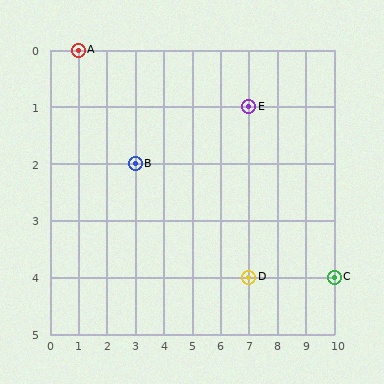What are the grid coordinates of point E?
Point E is at grid coordinates (7, 1).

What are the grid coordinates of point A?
Point A is at grid coordinates (1, 0).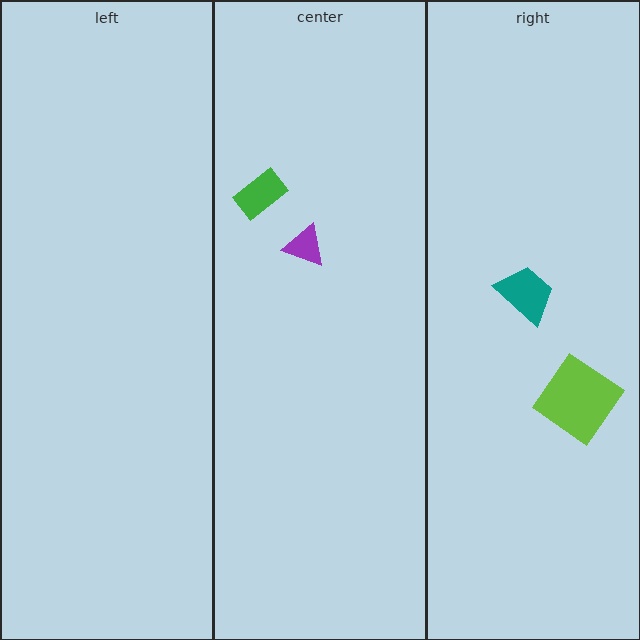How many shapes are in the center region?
2.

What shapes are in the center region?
The green rectangle, the purple triangle.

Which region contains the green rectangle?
The center region.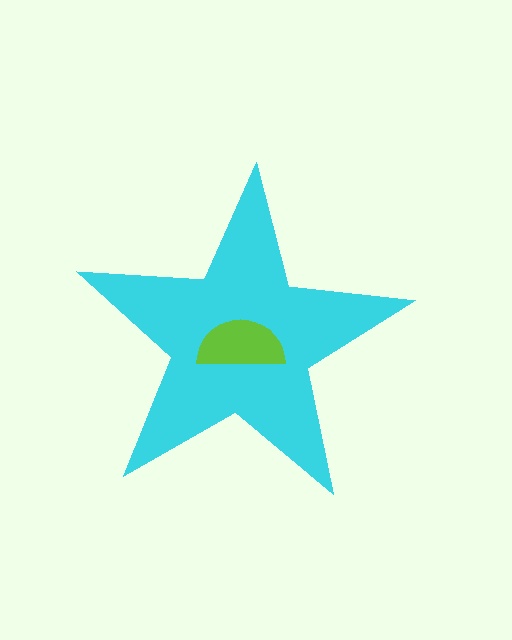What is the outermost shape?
The cyan star.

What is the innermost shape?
The lime semicircle.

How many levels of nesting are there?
2.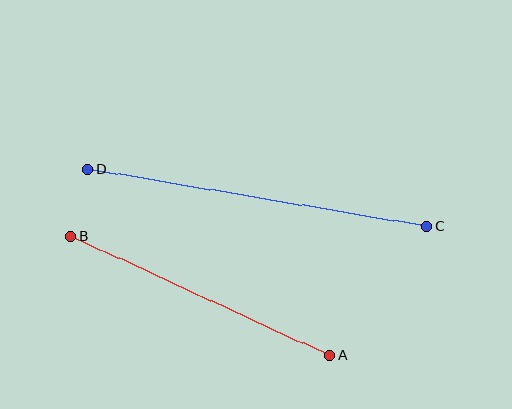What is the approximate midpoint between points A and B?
The midpoint is at approximately (200, 296) pixels.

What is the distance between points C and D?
The distance is approximately 344 pixels.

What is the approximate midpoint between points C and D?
The midpoint is at approximately (257, 198) pixels.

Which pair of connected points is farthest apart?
Points C and D are farthest apart.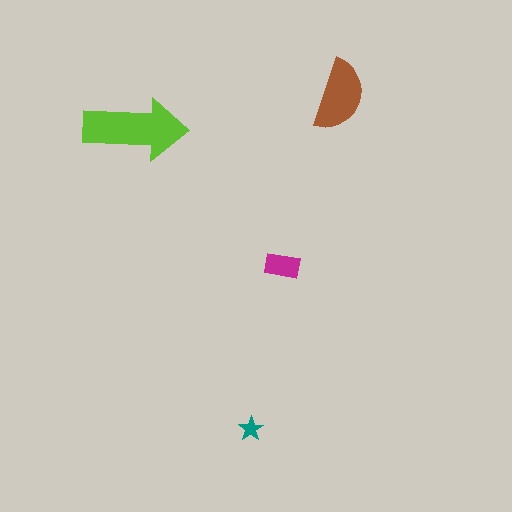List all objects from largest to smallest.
The lime arrow, the brown semicircle, the magenta rectangle, the teal star.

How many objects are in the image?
There are 4 objects in the image.